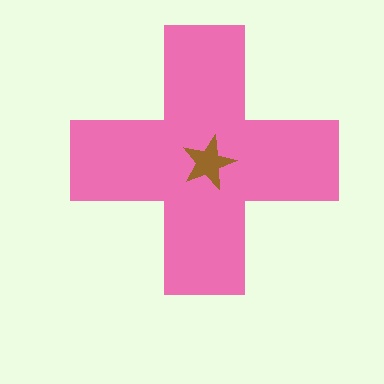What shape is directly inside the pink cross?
The brown star.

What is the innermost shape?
The brown star.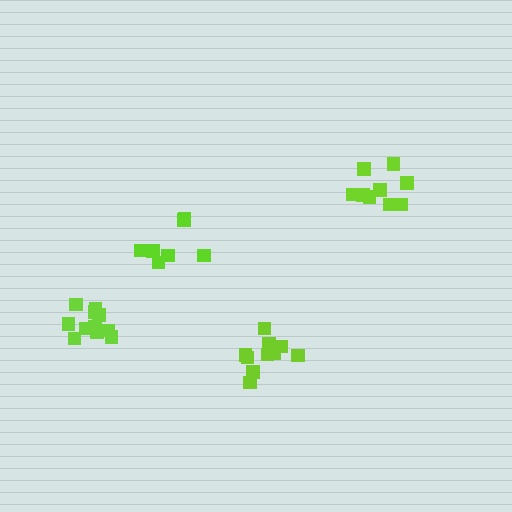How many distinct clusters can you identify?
There are 4 distinct clusters.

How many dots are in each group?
Group 1: 11 dots, Group 2: 11 dots, Group 3: 9 dots, Group 4: 7 dots (38 total).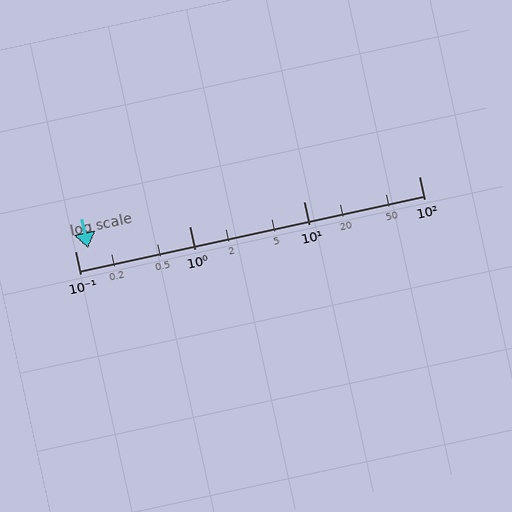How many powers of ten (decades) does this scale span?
The scale spans 3 decades, from 0.1 to 100.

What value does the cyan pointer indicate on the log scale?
The pointer indicates approximately 0.13.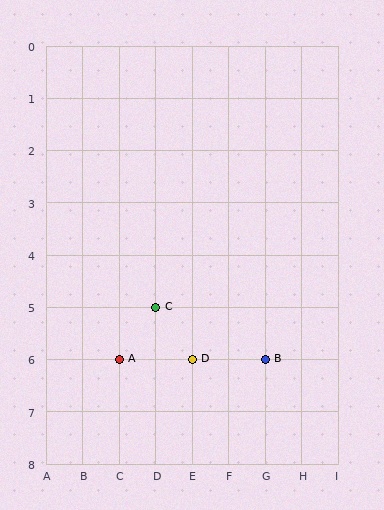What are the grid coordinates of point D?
Point D is at grid coordinates (E, 6).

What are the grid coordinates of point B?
Point B is at grid coordinates (G, 6).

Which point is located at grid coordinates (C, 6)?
Point A is at (C, 6).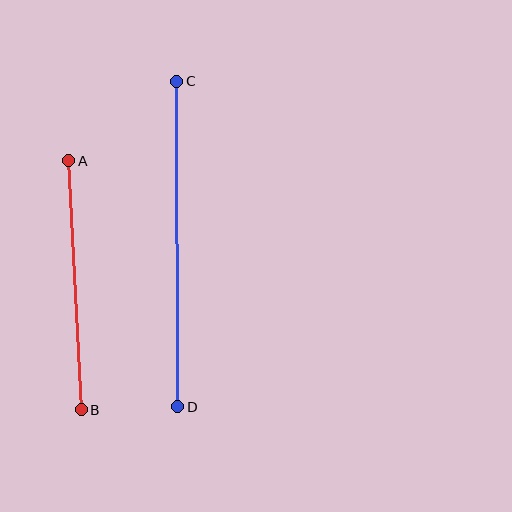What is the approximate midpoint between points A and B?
The midpoint is at approximately (75, 285) pixels.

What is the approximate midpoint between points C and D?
The midpoint is at approximately (177, 244) pixels.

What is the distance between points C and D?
The distance is approximately 326 pixels.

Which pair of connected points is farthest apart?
Points C and D are farthest apart.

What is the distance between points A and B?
The distance is approximately 249 pixels.